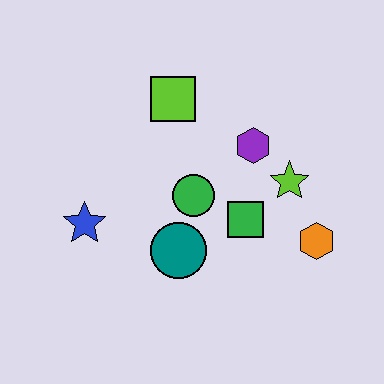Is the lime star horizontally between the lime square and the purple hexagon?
No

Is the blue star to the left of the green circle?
Yes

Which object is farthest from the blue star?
The orange hexagon is farthest from the blue star.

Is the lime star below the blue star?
No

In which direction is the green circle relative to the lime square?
The green circle is below the lime square.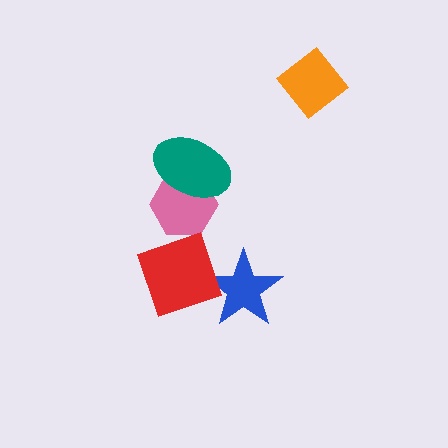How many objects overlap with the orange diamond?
0 objects overlap with the orange diamond.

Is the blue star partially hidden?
Yes, it is partially covered by another shape.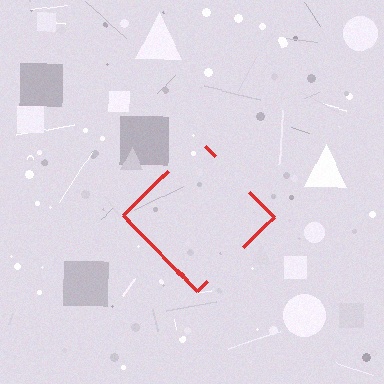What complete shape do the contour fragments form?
The contour fragments form a diamond.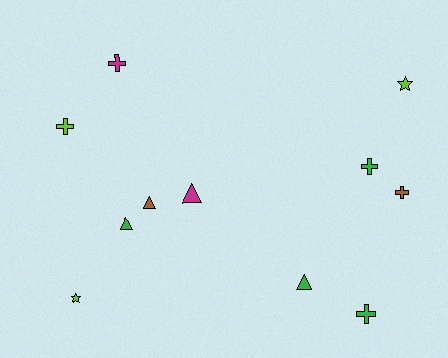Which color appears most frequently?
Green, with 4 objects.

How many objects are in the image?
There are 11 objects.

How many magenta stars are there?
There are no magenta stars.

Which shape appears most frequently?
Cross, with 5 objects.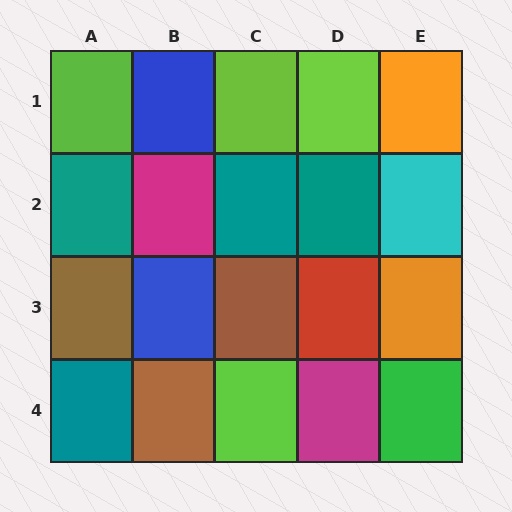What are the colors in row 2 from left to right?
Teal, magenta, teal, teal, cyan.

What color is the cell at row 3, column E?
Orange.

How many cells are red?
1 cell is red.